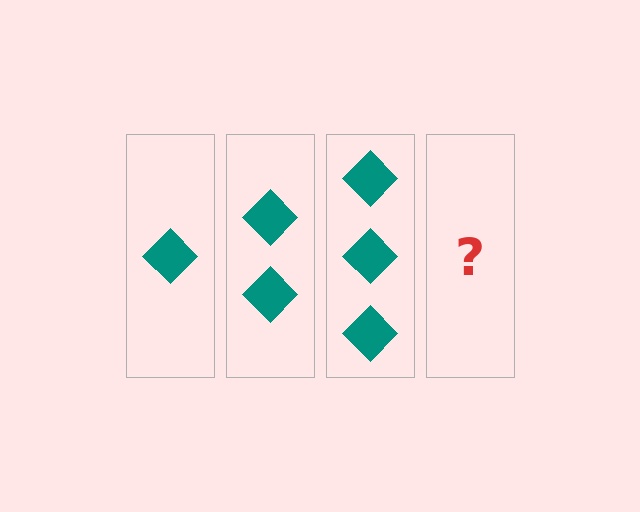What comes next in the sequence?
The next element should be 4 diamonds.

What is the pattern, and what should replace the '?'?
The pattern is that each step adds one more diamond. The '?' should be 4 diamonds.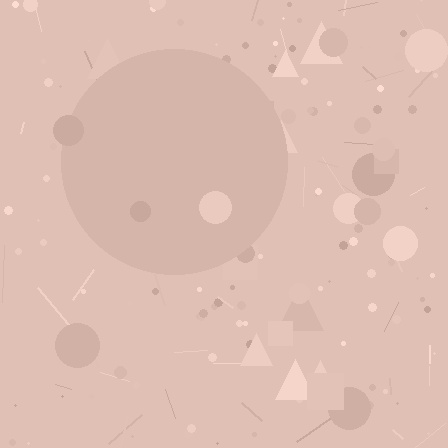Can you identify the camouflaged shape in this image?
The camouflaged shape is a circle.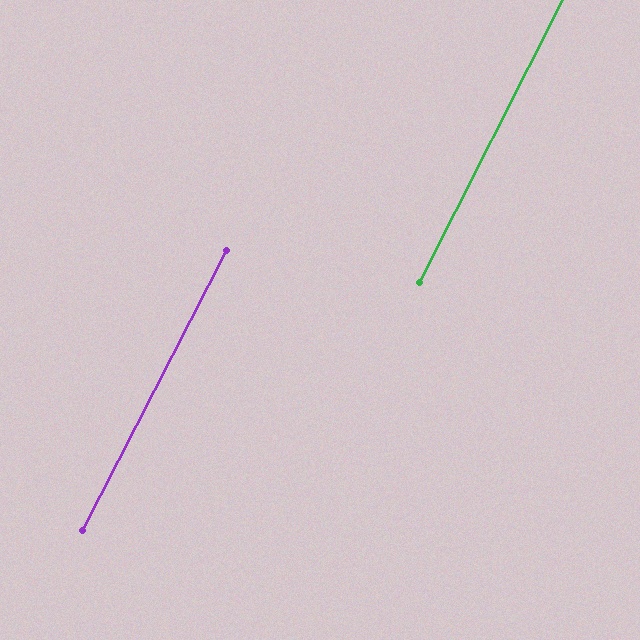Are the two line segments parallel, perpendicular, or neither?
Parallel — their directions differ by only 0.4°.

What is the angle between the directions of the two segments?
Approximately 0 degrees.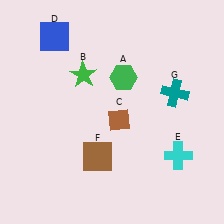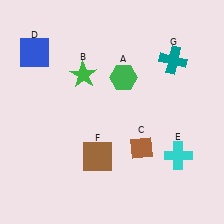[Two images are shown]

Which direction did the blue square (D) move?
The blue square (D) moved left.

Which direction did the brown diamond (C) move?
The brown diamond (C) moved down.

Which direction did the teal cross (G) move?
The teal cross (G) moved up.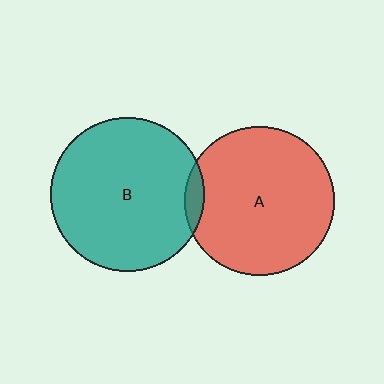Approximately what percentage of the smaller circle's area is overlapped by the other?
Approximately 5%.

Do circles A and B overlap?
Yes.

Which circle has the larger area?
Circle B (teal).